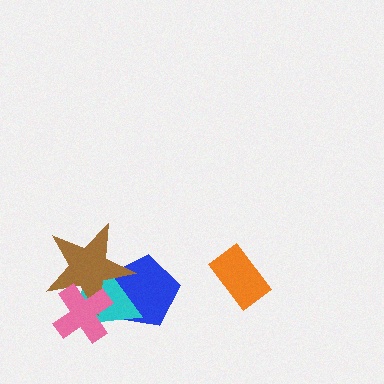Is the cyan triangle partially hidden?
Yes, it is partially covered by another shape.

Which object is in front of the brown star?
The pink cross is in front of the brown star.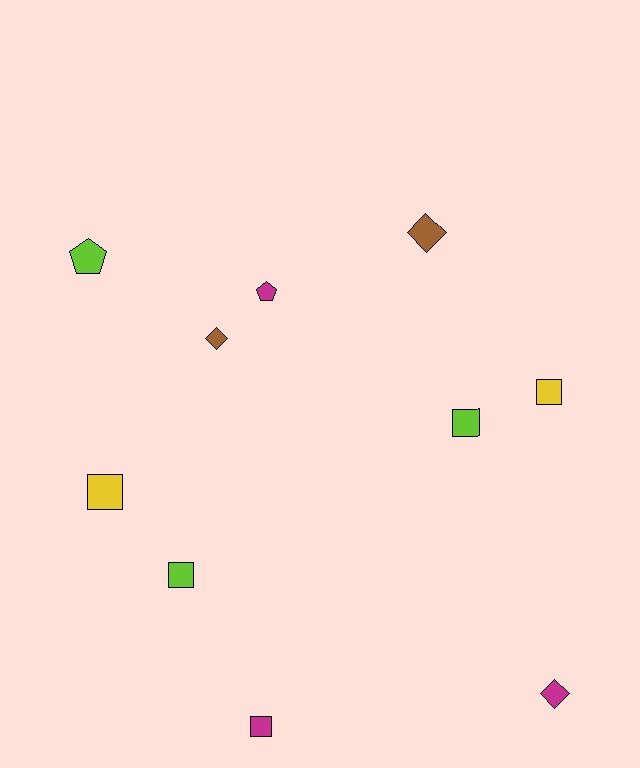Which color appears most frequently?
Magenta, with 3 objects.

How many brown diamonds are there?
There are 2 brown diamonds.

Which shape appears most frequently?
Square, with 5 objects.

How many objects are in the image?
There are 10 objects.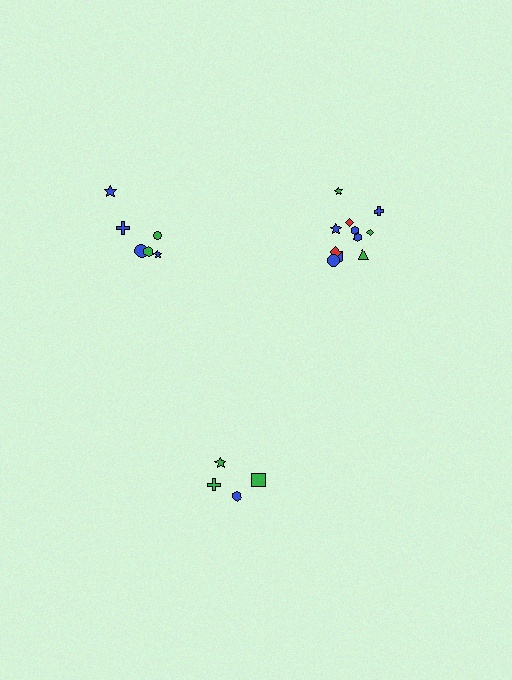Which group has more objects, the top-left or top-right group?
The top-right group.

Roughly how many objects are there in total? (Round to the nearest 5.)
Roughly 20 objects in total.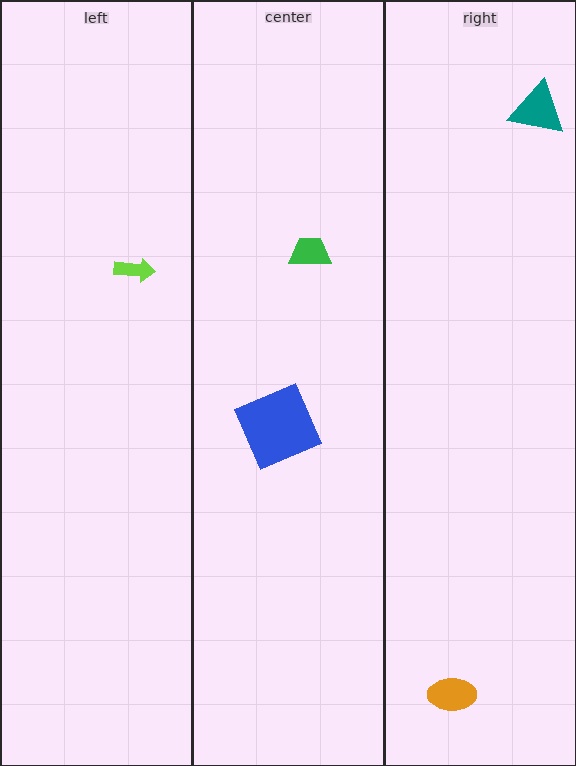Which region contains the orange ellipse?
The right region.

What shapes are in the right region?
The teal triangle, the orange ellipse.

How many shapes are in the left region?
1.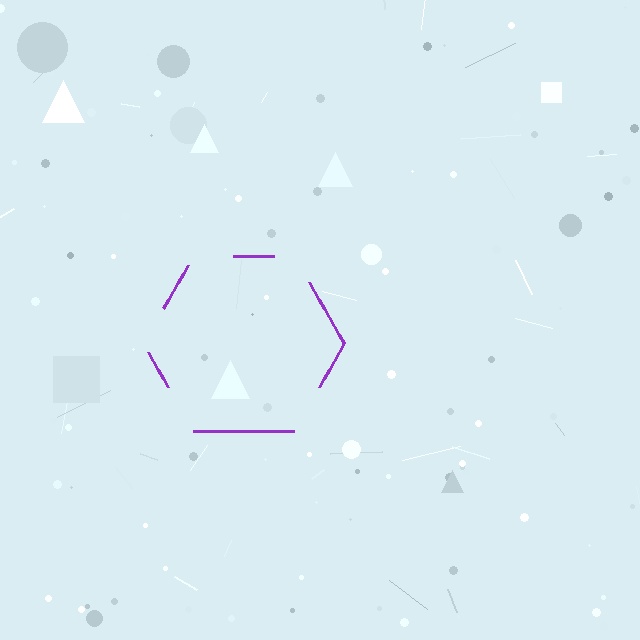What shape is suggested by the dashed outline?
The dashed outline suggests a hexagon.